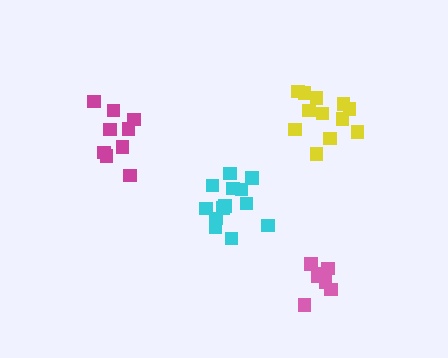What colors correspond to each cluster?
The clusters are colored: cyan, yellow, magenta, pink.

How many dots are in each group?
Group 1: 13 dots, Group 2: 12 dots, Group 3: 9 dots, Group 4: 7 dots (41 total).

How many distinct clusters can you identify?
There are 4 distinct clusters.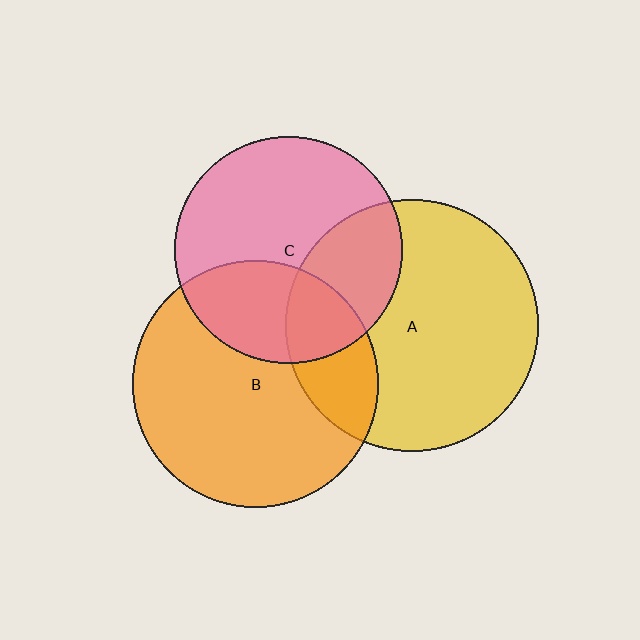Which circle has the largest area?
Circle A (yellow).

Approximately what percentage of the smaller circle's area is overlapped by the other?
Approximately 30%.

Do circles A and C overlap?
Yes.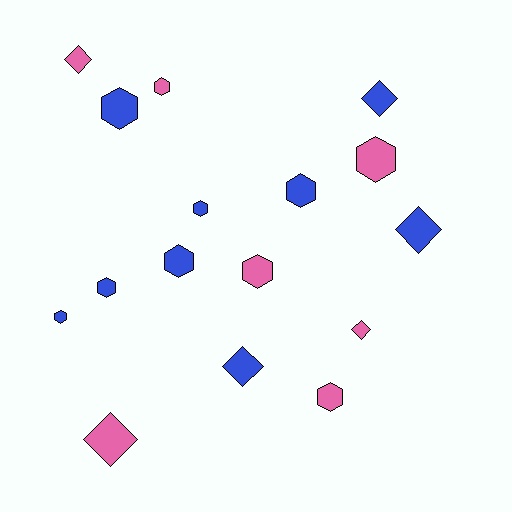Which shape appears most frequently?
Hexagon, with 10 objects.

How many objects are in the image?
There are 16 objects.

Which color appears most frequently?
Blue, with 9 objects.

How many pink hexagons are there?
There are 4 pink hexagons.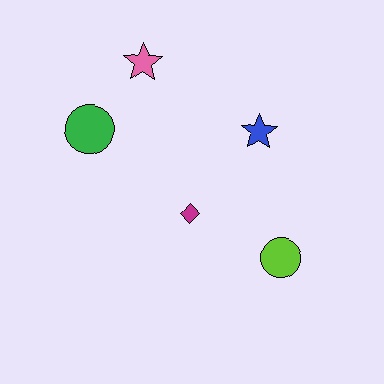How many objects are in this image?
There are 5 objects.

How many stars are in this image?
There are 2 stars.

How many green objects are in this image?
There is 1 green object.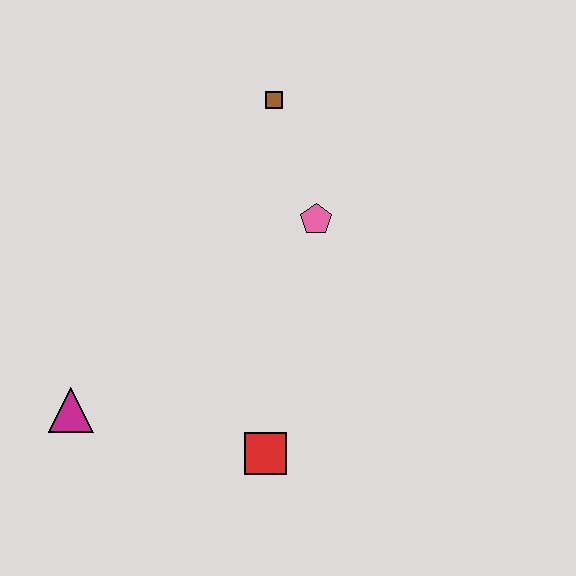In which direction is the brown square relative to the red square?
The brown square is above the red square.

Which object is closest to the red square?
The magenta triangle is closest to the red square.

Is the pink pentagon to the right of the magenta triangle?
Yes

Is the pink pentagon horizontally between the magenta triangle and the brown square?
No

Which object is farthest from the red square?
The brown square is farthest from the red square.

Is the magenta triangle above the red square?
Yes